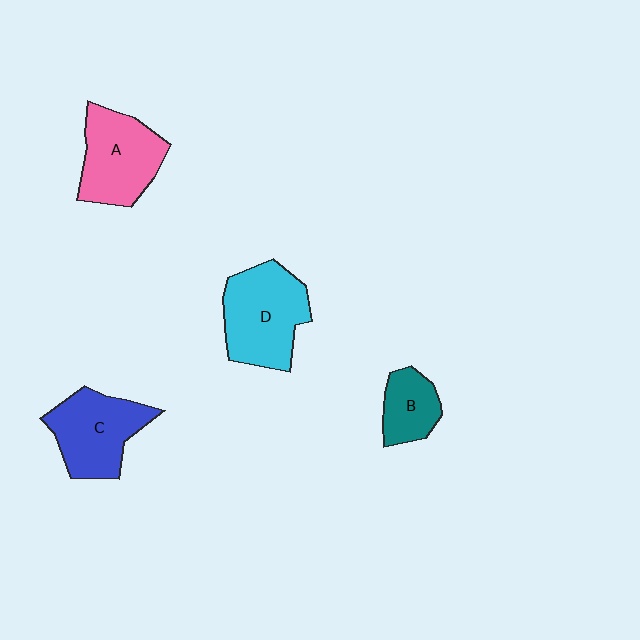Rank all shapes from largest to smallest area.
From largest to smallest: D (cyan), A (pink), C (blue), B (teal).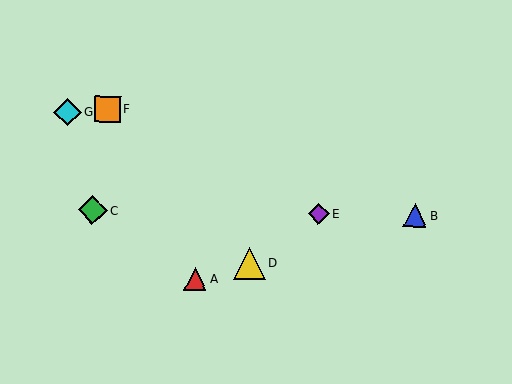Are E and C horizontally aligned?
Yes, both are at y≈214.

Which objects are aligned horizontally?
Objects B, C, E are aligned horizontally.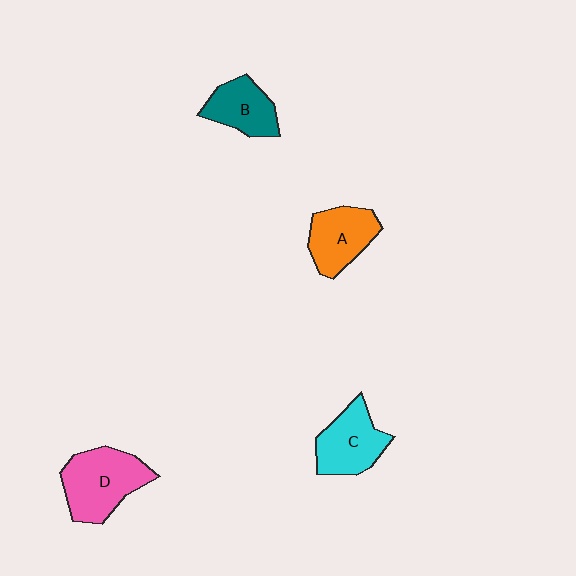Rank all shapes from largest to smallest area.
From largest to smallest: D (pink), C (cyan), A (orange), B (teal).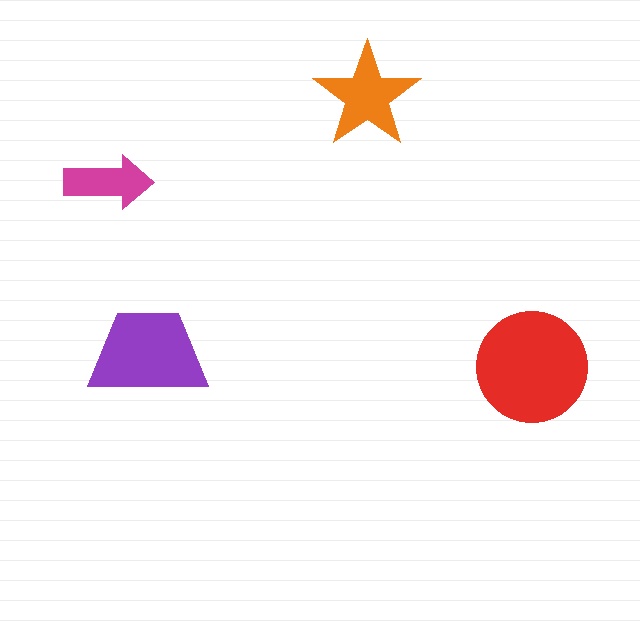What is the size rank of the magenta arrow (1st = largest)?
4th.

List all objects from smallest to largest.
The magenta arrow, the orange star, the purple trapezoid, the red circle.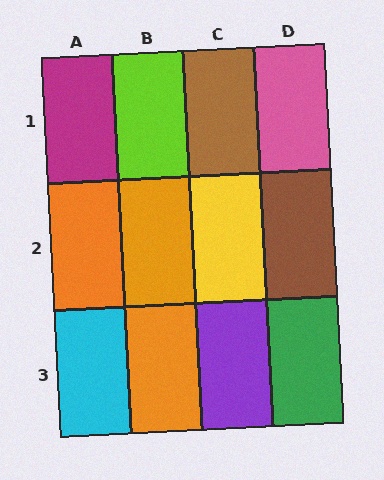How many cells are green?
1 cell is green.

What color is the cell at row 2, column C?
Yellow.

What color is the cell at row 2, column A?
Orange.